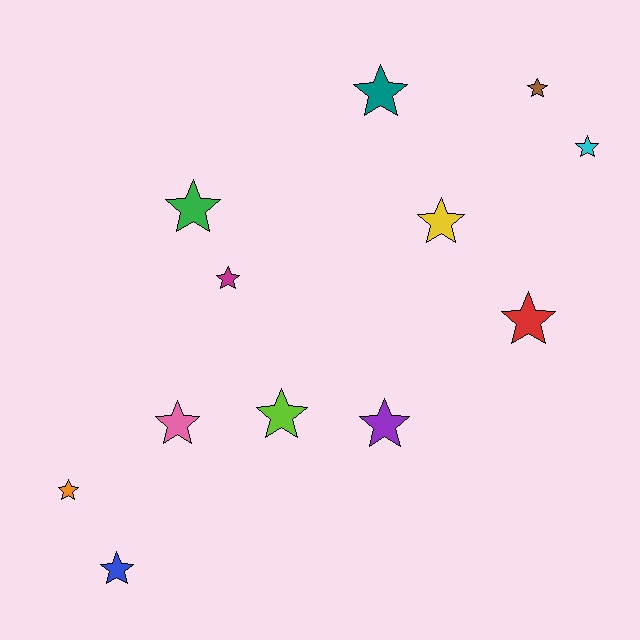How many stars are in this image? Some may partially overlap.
There are 12 stars.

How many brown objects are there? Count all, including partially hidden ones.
There is 1 brown object.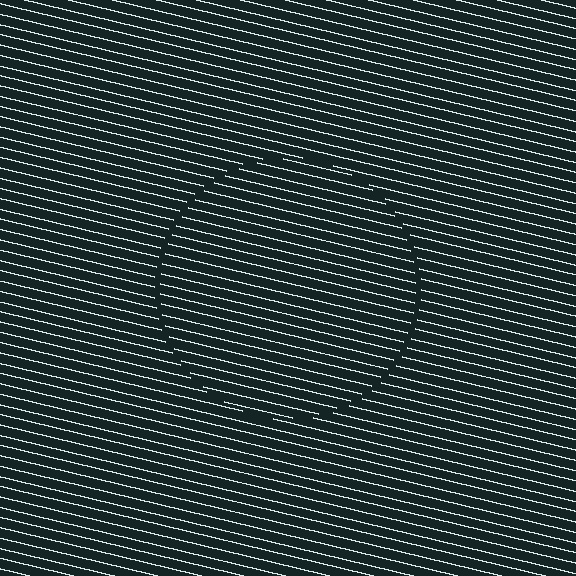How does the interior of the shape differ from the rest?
The interior of the shape contains the same grating, shifted by half a period — the contour is defined by the phase discontinuity where line-ends from the inner and outer gratings abut.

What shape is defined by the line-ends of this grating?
An illusory circle. The interior of the shape contains the same grating, shifted by half a period — the contour is defined by the phase discontinuity where line-ends from the inner and outer gratings abut.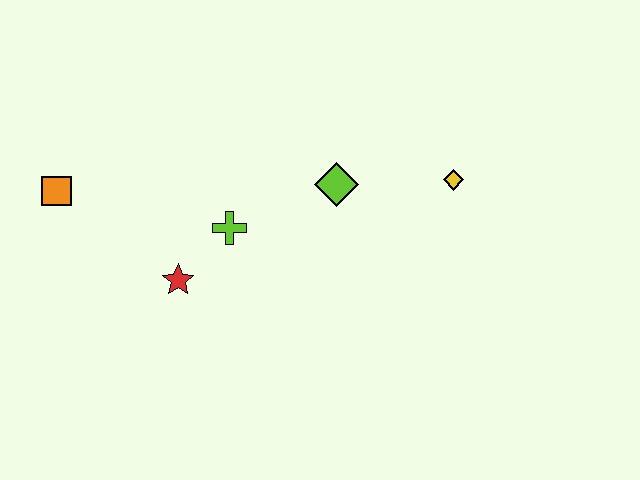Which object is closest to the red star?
The lime cross is closest to the red star.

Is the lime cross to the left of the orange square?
No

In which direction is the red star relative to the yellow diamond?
The red star is to the left of the yellow diamond.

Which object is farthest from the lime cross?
The yellow diamond is farthest from the lime cross.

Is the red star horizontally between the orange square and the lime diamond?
Yes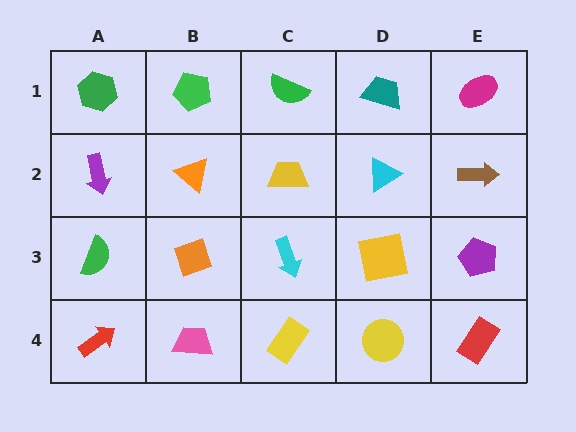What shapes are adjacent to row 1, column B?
An orange triangle (row 2, column B), a green hexagon (row 1, column A), a green semicircle (row 1, column C).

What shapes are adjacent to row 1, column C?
A yellow trapezoid (row 2, column C), a green pentagon (row 1, column B), a teal trapezoid (row 1, column D).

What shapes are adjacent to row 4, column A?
A green semicircle (row 3, column A), a pink trapezoid (row 4, column B).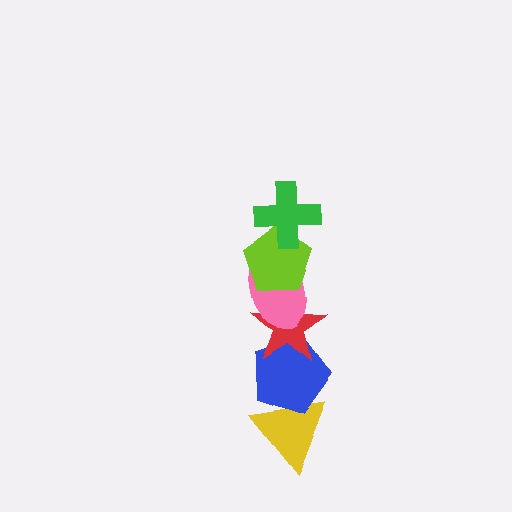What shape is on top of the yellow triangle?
The blue pentagon is on top of the yellow triangle.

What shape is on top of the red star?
The pink ellipse is on top of the red star.